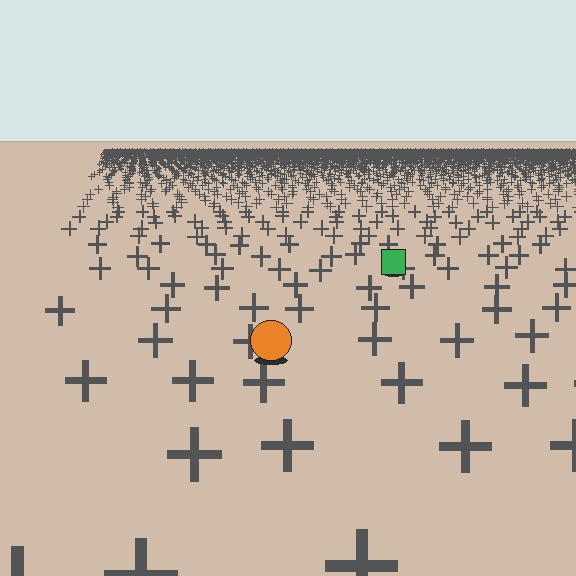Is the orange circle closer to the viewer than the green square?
Yes. The orange circle is closer — you can tell from the texture gradient: the ground texture is coarser near it.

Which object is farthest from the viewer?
The green square is farthest from the viewer. It appears smaller and the ground texture around it is denser.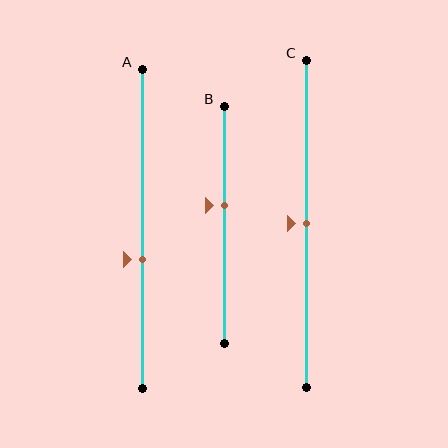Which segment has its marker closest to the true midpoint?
Segment C has its marker closest to the true midpoint.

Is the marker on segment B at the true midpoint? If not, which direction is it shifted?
No, the marker on segment B is shifted upward by about 8% of the segment length.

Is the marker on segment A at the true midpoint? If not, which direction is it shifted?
No, the marker on segment A is shifted downward by about 10% of the segment length.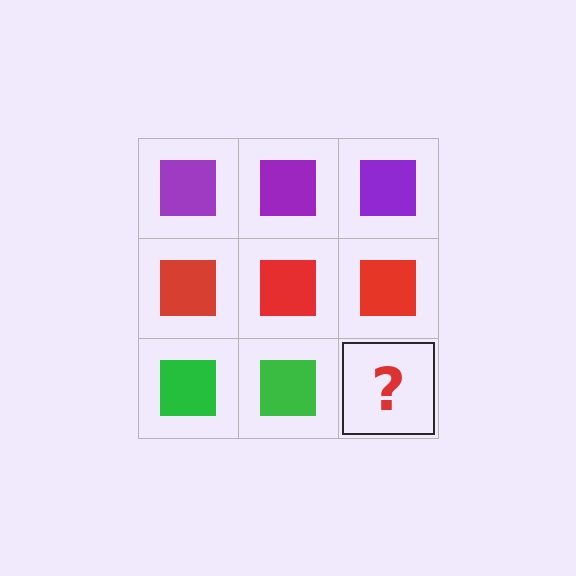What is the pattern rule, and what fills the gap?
The rule is that each row has a consistent color. The gap should be filled with a green square.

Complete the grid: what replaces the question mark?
The question mark should be replaced with a green square.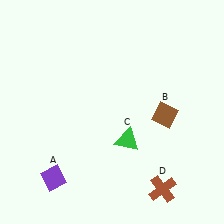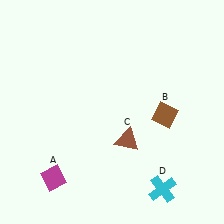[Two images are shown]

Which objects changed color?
A changed from purple to magenta. C changed from green to brown. D changed from brown to cyan.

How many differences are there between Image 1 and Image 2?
There are 3 differences between the two images.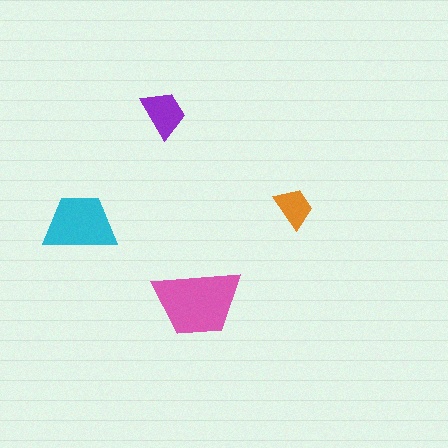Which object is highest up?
The purple trapezoid is topmost.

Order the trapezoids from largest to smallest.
the pink one, the cyan one, the purple one, the orange one.